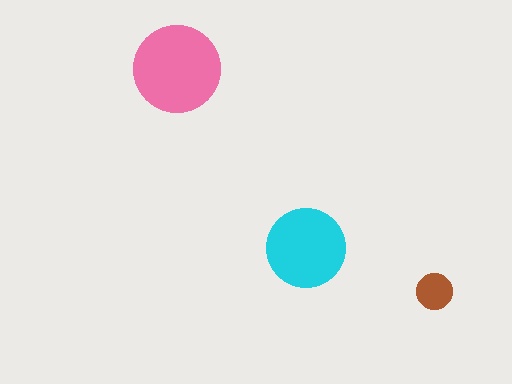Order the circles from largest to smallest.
the pink one, the cyan one, the brown one.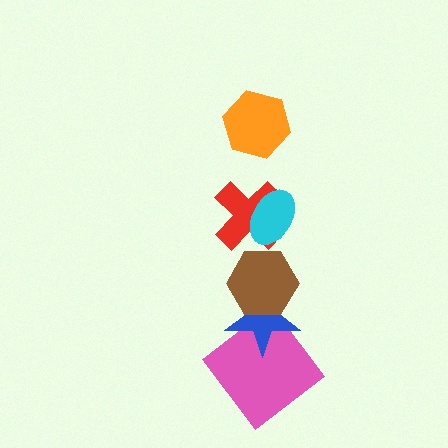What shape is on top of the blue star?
The brown hexagon is on top of the blue star.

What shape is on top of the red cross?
The cyan ellipse is on top of the red cross.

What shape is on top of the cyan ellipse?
The orange hexagon is on top of the cyan ellipse.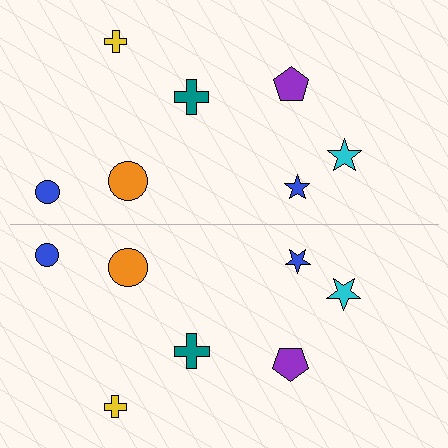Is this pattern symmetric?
Yes, this pattern has bilateral (reflection) symmetry.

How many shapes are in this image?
There are 14 shapes in this image.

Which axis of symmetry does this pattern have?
The pattern has a horizontal axis of symmetry running through the center of the image.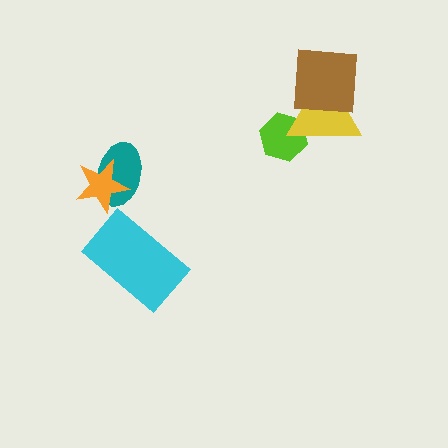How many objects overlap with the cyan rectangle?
0 objects overlap with the cyan rectangle.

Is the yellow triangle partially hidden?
Yes, it is partially covered by another shape.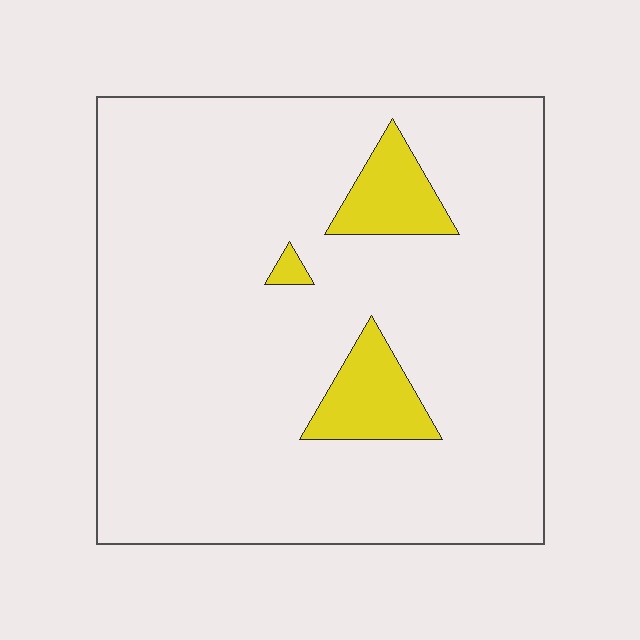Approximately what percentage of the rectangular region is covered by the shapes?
Approximately 10%.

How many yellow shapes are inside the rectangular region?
3.